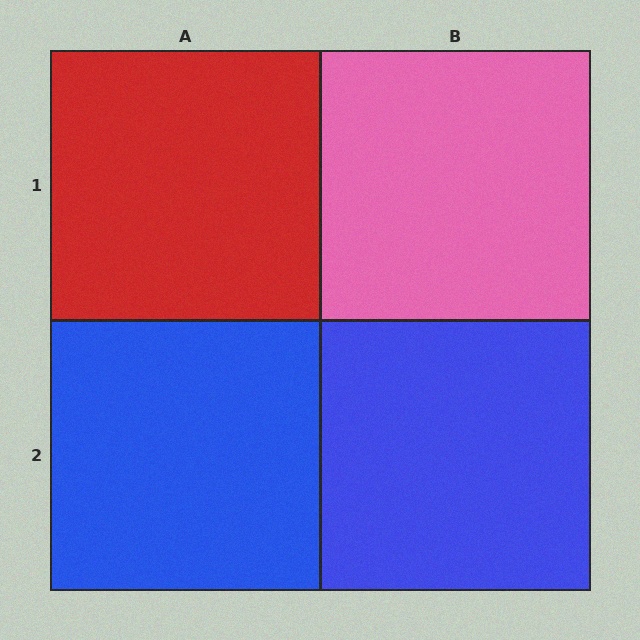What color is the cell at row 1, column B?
Pink.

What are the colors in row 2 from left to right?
Blue, blue.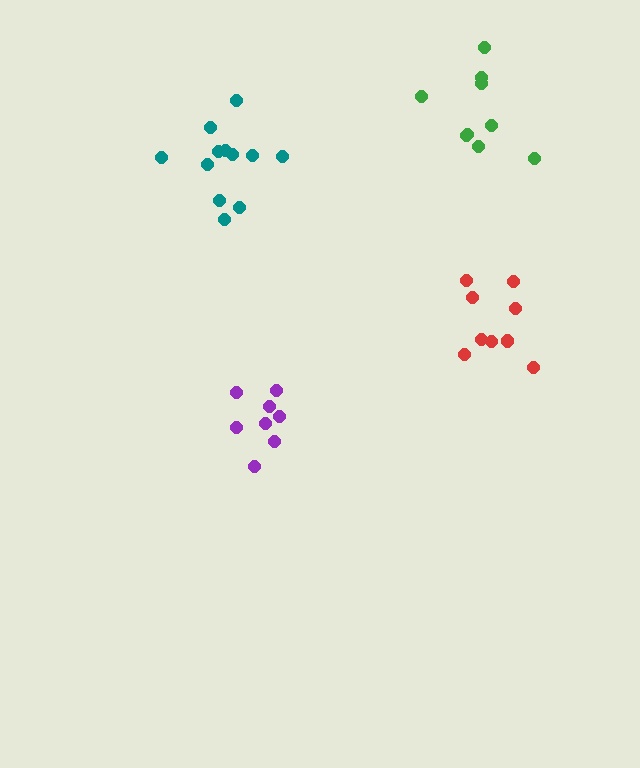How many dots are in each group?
Group 1: 8 dots, Group 2: 9 dots, Group 3: 12 dots, Group 4: 9 dots (38 total).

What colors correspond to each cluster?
The clusters are colored: purple, green, teal, red.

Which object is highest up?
The green cluster is topmost.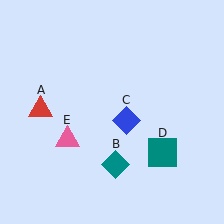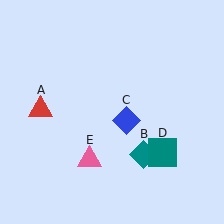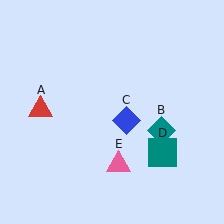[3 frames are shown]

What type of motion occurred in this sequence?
The teal diamond (object B), pink triangle (object E) rotated counterclockwise around the center of the scene.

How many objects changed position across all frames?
2 objects changed position: teal diamond (object B), pink triangle (object E).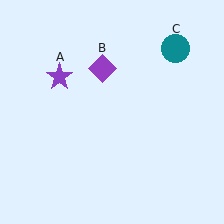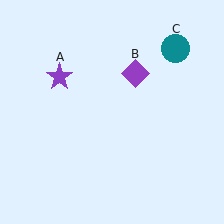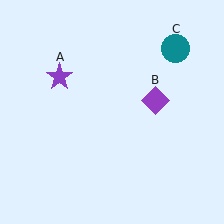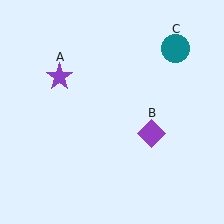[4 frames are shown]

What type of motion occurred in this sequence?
The purple diamond (object B) rotated clockwise around the center of the scene.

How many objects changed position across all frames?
1 object changed position: purple diamond (object B).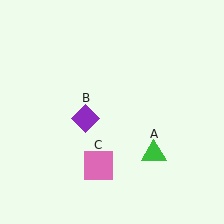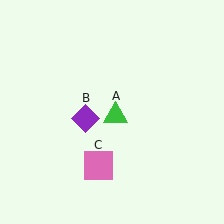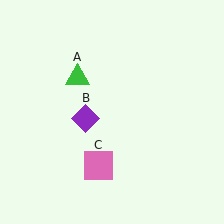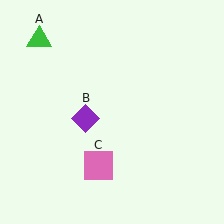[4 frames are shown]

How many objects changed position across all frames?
1 object changed position: green triangle (object A).